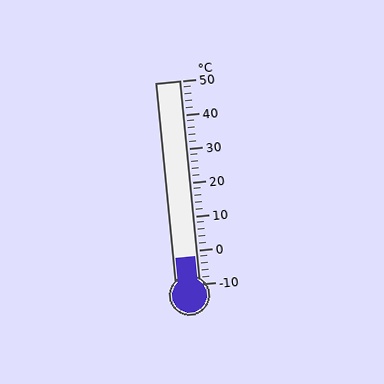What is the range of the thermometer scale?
The thermometer scale ranges from -10°C to 50°C.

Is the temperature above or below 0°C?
The temperature is below 0°C.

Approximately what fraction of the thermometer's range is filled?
The thermometer is filled to approximately 15% of its range.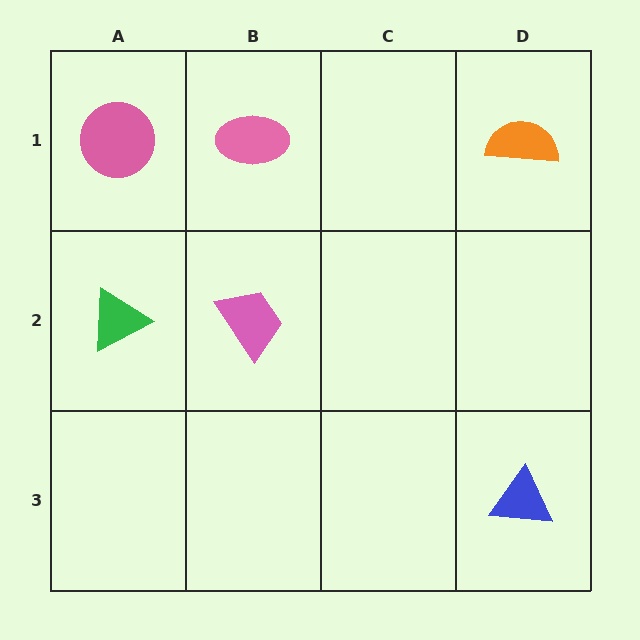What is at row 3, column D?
A blue triangle.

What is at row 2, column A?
A green triangle.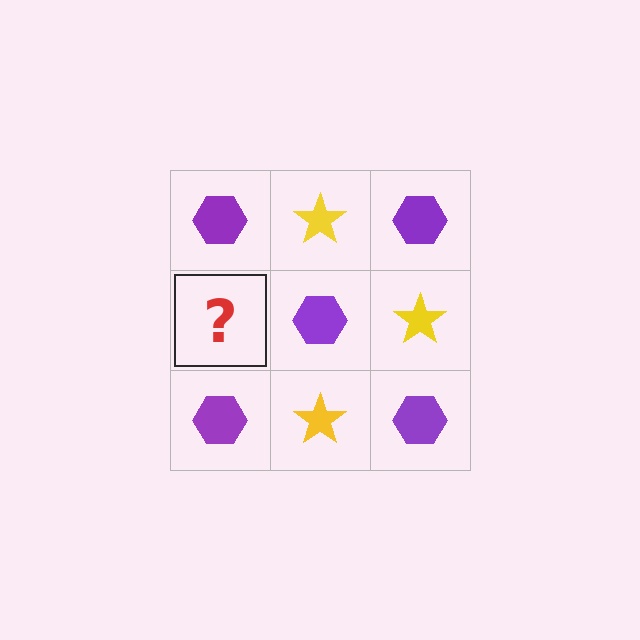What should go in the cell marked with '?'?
The missing cell should contain a yellow star.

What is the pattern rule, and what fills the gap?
The rule is that it alternates purple hexagon and yellow star in a checkerboard pattern. The gap should be filled with a yellow star.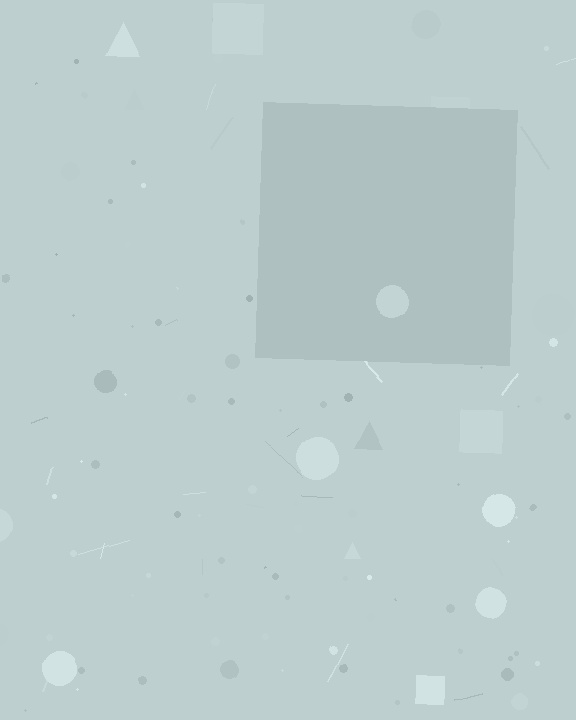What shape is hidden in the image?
A square is hidden in the image.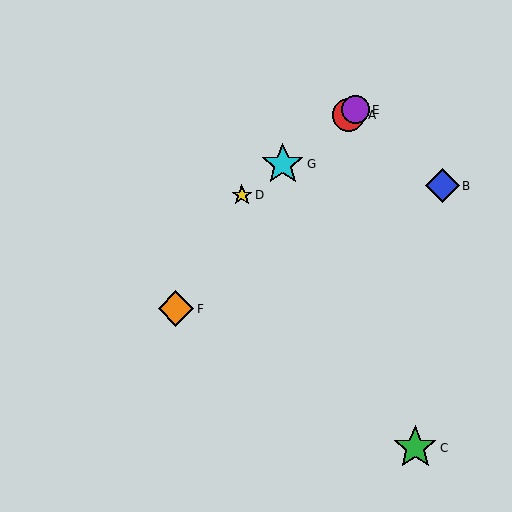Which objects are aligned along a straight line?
Objects A, D, E, G are aligned along a straight line.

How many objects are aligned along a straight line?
4 objects (A, D, E, G) are aligned along a straight line.